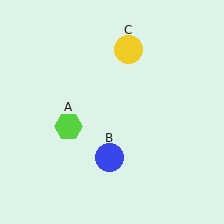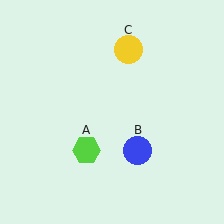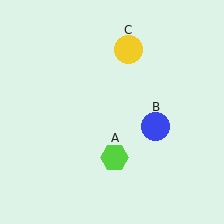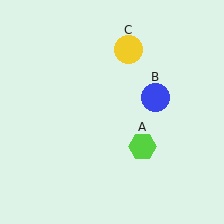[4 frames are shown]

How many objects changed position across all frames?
2 objects changed position: lime hexagon (object A), blue circle (object B).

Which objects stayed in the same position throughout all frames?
Yellow circle (object C) remained stationary.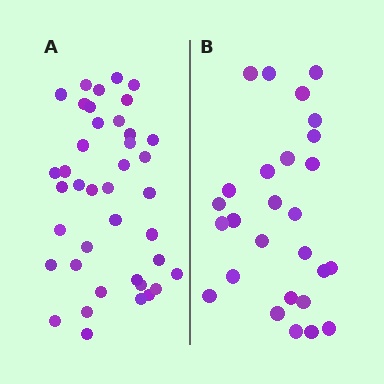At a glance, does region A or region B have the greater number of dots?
Region A (the left region) has more dots.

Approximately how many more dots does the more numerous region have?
Region A has approximately 15 more dots than region B.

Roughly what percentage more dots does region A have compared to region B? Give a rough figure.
About 50% more.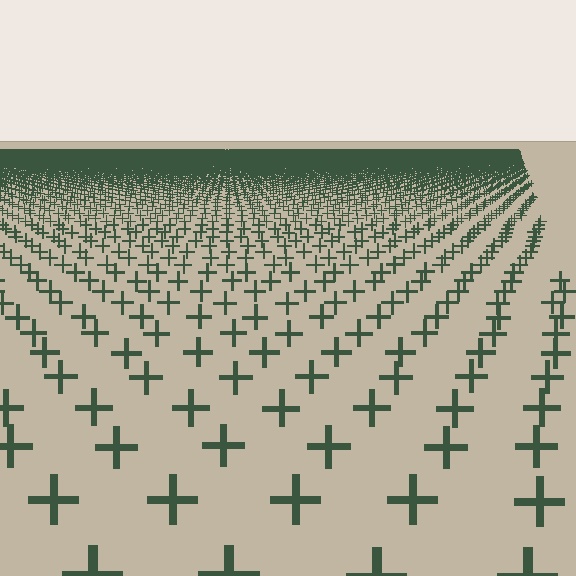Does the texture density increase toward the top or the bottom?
Density increases toward the top.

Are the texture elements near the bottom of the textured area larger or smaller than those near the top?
Larger. Near the bottom, elements are closer to the viewer and appear at a bigger on-screen size.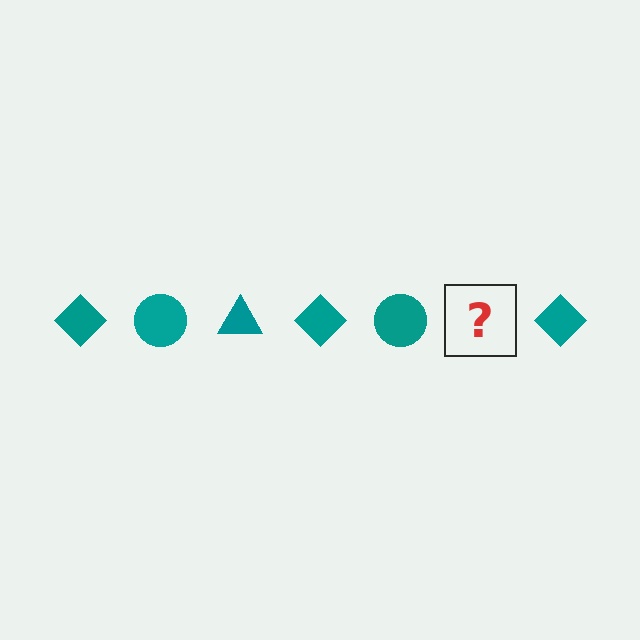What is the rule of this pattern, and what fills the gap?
The rule is that the pattern cycles through diamond, circle, triangle shapes in teal. The gap should be filled with a teal triangle.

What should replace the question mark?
The question mark should be replaced with a teal triangle.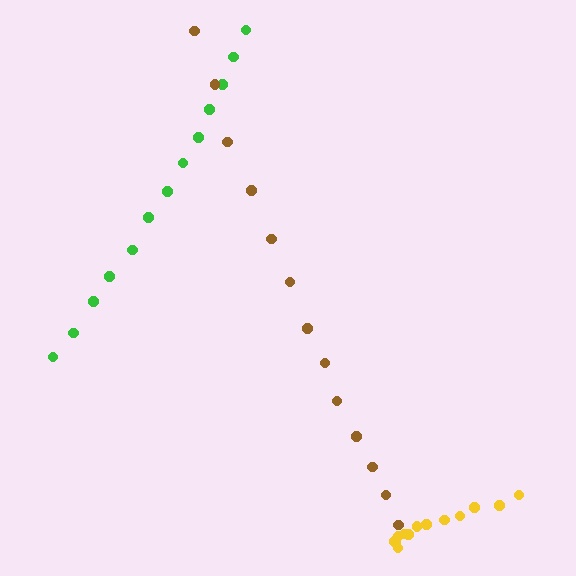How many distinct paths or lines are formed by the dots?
There are 3 distinct paths.